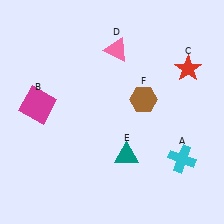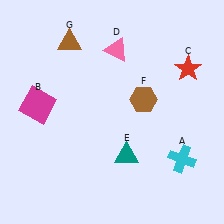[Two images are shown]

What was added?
A brown triangle (G) was added in Image 2.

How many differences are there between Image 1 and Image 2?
There is 1 difference between the two images.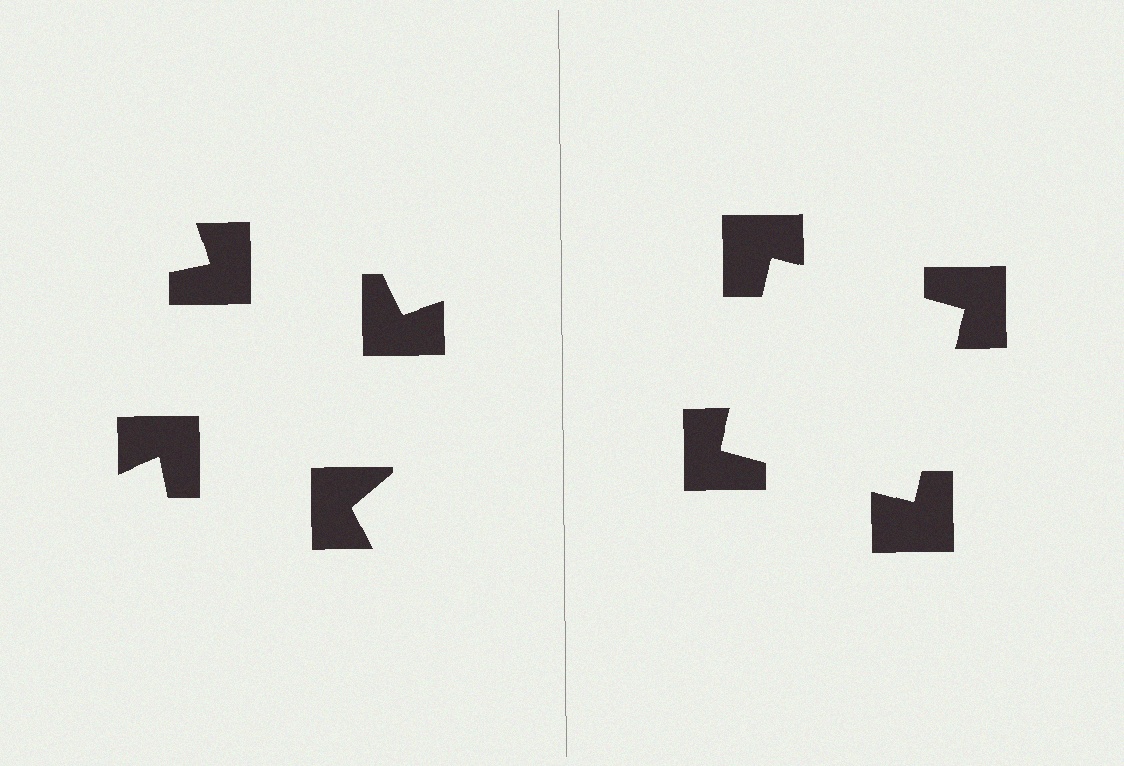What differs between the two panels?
The notched squares are positioned identically on both sides; only the wedge orientations differ. On the right they align to a square; on the left they are misaligned.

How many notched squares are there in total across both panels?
8 — 4 on each side.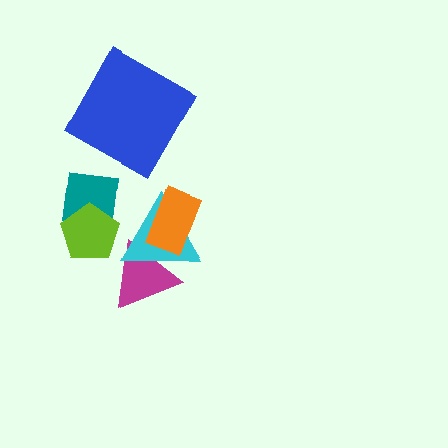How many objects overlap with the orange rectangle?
2 objects overlap with the orange rectangle.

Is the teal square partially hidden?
Yes, it is partially covered by another shape.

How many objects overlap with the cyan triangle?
2 objects overlap with the cyan triangle.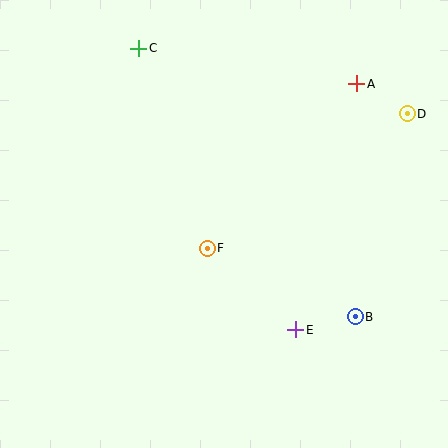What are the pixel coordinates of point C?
Point C is at (139, 48).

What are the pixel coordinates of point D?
Point D is at (407, 114).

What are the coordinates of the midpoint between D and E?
The midpoint between D and E is at (351, 222).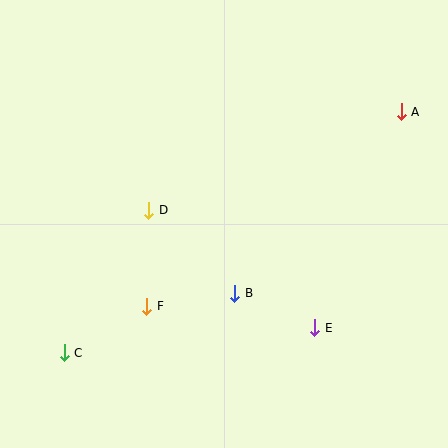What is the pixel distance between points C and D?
The distance between C and D is 166 pixels.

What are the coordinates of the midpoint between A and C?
The midpoint between A and C is at (233, 232).